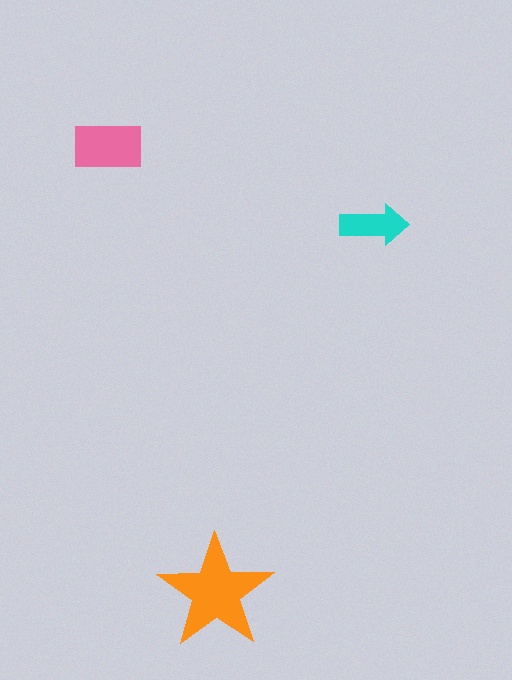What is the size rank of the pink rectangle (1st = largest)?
2nd.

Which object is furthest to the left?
The pink rectangle is leftmost.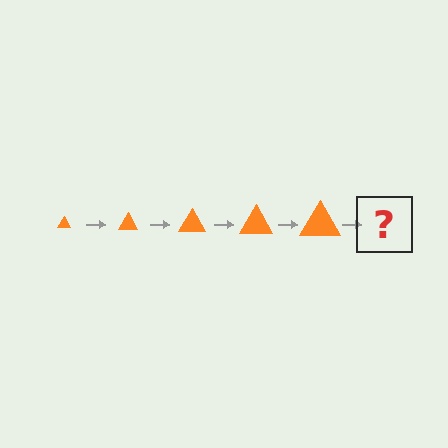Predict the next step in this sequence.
The next step is an orange triangle, larger than the previous one.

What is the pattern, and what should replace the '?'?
The pattern is that the triangle gets progressively larger each step. The '?' should be an orange triangle, larger than the previous one.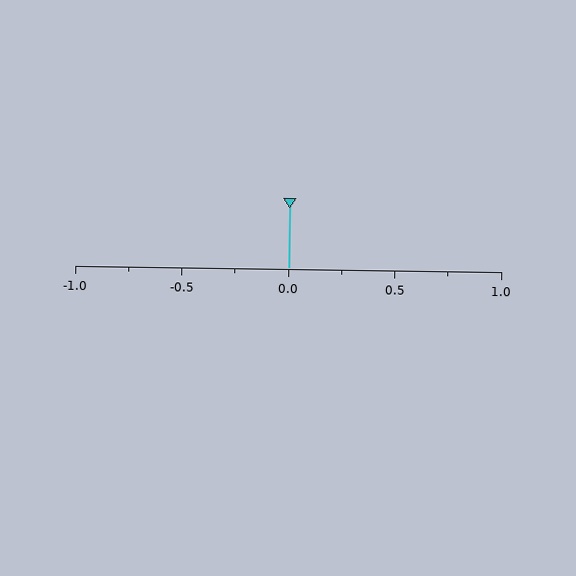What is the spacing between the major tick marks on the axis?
The major ticks are spaced 0.5 apart.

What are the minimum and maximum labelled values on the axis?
The axis runs from -1.0 to 1.0.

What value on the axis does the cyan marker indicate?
The marker indicates approximately 0.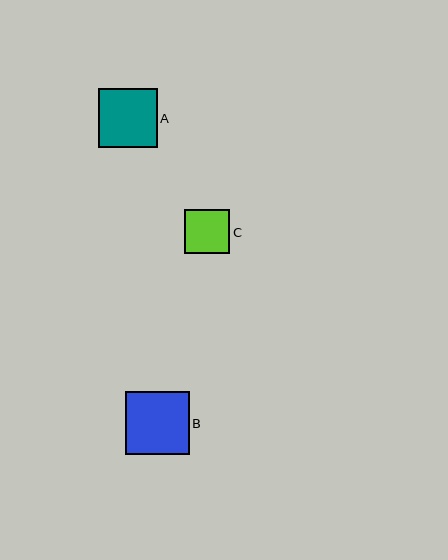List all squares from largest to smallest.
From largest to smallest: B, A, C.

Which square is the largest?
Square B is the largest with a size of approximately 63 pixels.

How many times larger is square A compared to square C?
Square A is approximately 1.3 times the size of square C.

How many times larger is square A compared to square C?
Square A is approximately 1.3 times the size of square C.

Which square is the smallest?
Square C is the smallest with a size of approximately 45 pixels.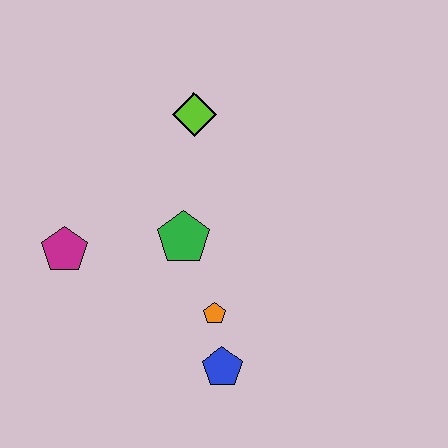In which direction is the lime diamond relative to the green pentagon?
The lime diamond is above the green pentagon.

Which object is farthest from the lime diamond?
The blue pentagon is farthest from the lime diamond.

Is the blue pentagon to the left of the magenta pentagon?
No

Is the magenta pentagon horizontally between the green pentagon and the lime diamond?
No